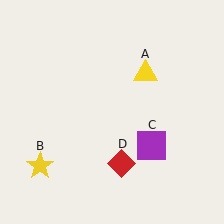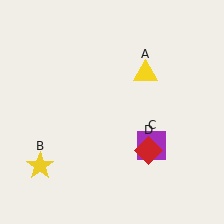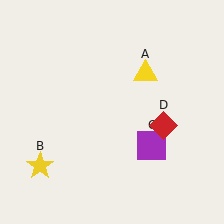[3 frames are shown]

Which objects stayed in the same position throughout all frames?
Yellow triangle (object A) and yellow star (object B) and purple square (object C) remained stationary.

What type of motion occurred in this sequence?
The red diamond (object D) rotated counterclockwise around the center of the scene.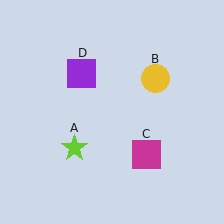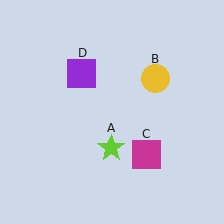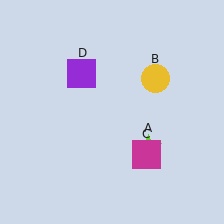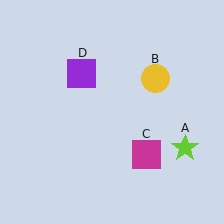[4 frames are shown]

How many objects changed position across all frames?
1 object changed position: lime star (object A).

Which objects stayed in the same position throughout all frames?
Yellow circle (object B) and magenta square (object C) and purple square (object D) remained stationary.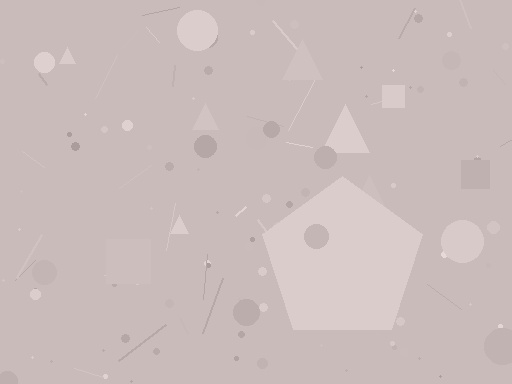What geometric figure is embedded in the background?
A pentagon is embedded in the background.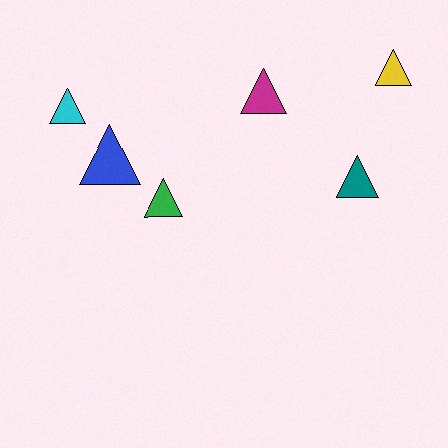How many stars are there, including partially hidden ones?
There are no stars.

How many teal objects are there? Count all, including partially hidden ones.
There is 1 teal object.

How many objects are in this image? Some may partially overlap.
There are 6 objects.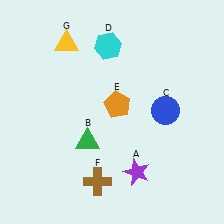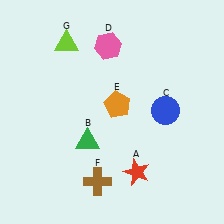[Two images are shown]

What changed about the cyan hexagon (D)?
In Image 1, D is cyan. In Image 2, it changed to pink.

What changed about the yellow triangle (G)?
In Image 1, G is yellow. In Image 2, it changed to lime.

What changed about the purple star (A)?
In Image 1, A is purple. In Image 2, it changed to red.